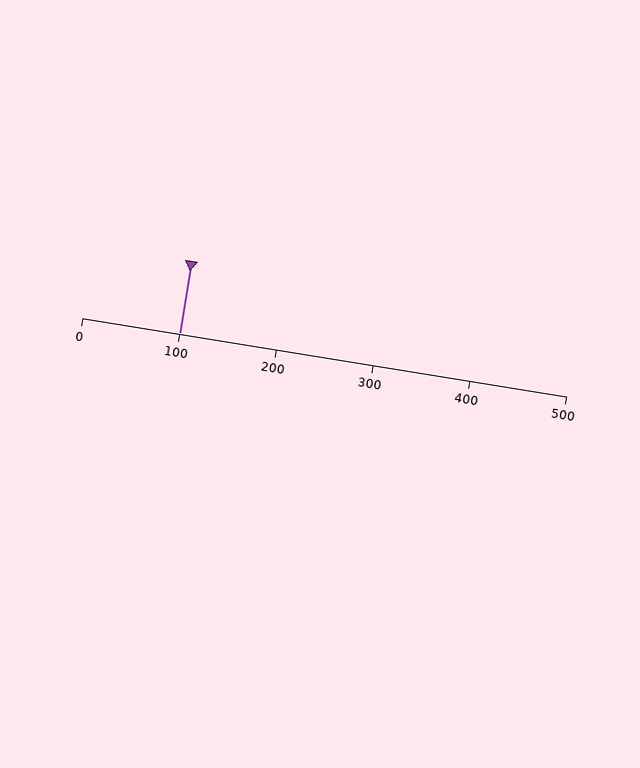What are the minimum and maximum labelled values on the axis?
The axis runs from 0 to 500.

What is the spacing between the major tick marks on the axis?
The major ticks are spaced 100 apart.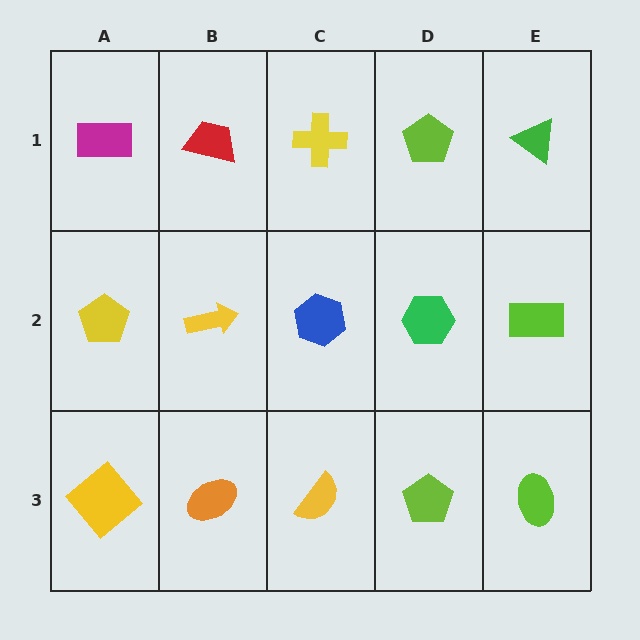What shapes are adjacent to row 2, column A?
A magenta rectangle (row 1, column A), a yellow diamond (row 3, column A), a yellow arrow (row 2, column B).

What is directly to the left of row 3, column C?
An orange ellipse.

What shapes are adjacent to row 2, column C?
A yellow cross (row 1, column C), a yellow semicircle (row 3, column C), a yellow arrow (row 2, column B), a green hexagon (row 2, column D).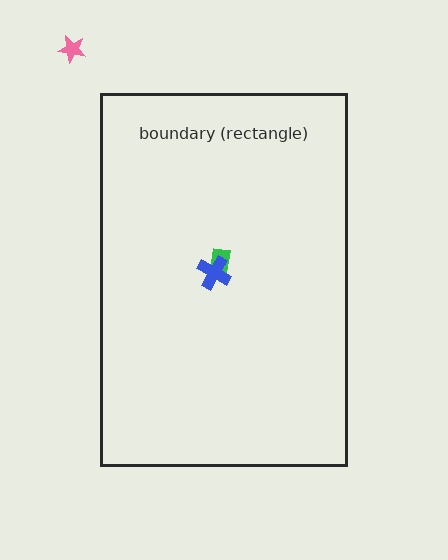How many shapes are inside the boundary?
2 inside, 1 outside.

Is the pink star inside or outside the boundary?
Outside.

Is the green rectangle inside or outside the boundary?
Inside.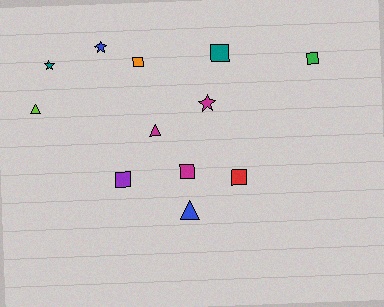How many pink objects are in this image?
There are no pink objects.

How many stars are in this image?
There are 3 stars.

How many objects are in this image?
There are 12 objects.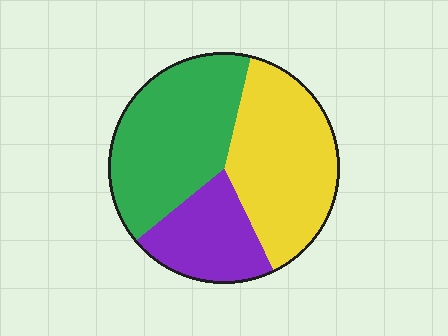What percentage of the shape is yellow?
Yellow takes up between a quarter and a half of the shape.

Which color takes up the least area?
Purple, at roughly 20%.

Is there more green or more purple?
Green.